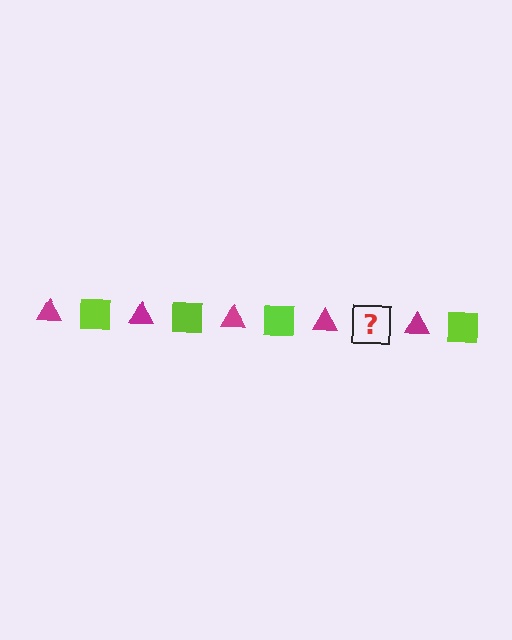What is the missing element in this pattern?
The missing element is a lime square.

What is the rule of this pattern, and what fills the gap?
The rule is that the pattern alternates between magenta triangle and lime square. The gap should be filled with a lime square.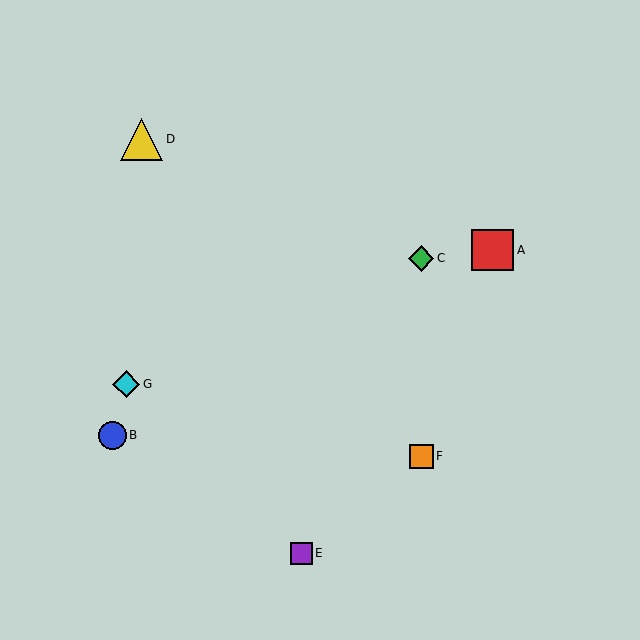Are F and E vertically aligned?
No, F is at x≈421 and E is at x≈301.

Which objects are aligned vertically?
Objects C, F are aligned vertically.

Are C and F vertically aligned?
Yes, both are at x≈421.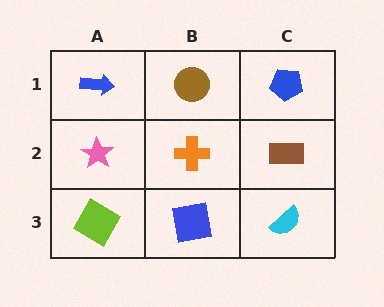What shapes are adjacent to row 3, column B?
An orange cross (row 2, column B), a lime square (row 3, column A), a cyan semicircle (row 3, column C).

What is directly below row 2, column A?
A lime square.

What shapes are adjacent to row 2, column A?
A blue arrow (row 1, column A), a lime square (row 3, column A), an orange cross (row 2, column B).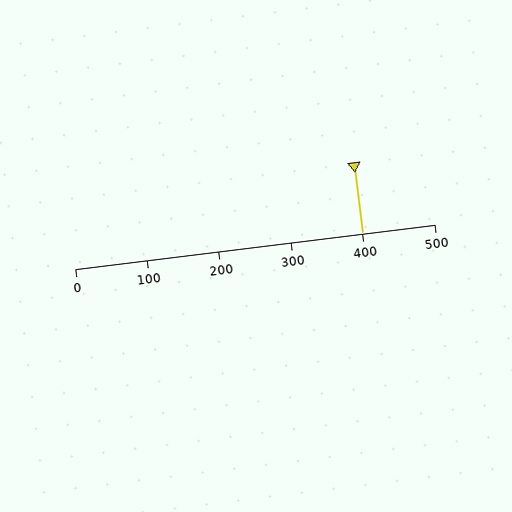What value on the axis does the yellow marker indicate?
The marker indicates approximately 400.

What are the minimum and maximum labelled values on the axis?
The axis runs from 0 to 500.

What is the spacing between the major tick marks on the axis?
The major ticks are spaced 100 apart.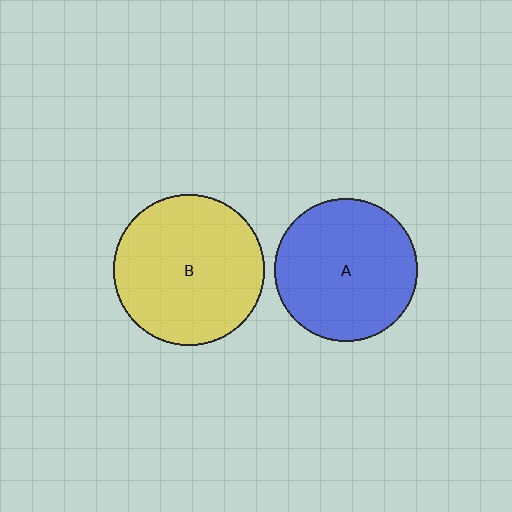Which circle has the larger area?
Circle B (yellow).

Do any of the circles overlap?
No, none of the circles overlap.